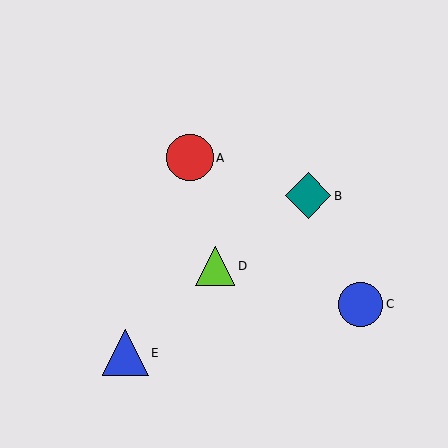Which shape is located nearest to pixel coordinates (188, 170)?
The red circle (labeled A) at (190, 158) is nearest to that location.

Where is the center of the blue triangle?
The center of the blue triangle is at (125, 353).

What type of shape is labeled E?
Shape E is a blue triangle.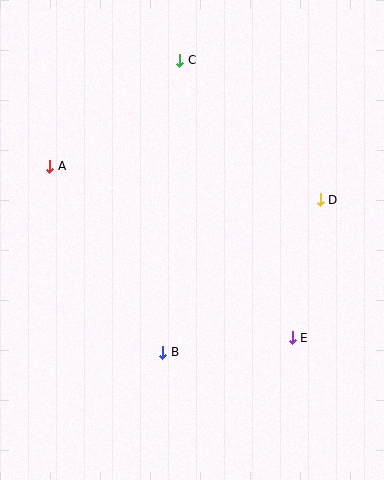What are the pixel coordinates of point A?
Point A is at (50, 166).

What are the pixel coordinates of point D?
Point D is at (320, 200).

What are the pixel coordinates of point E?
Point E is at (292, 338).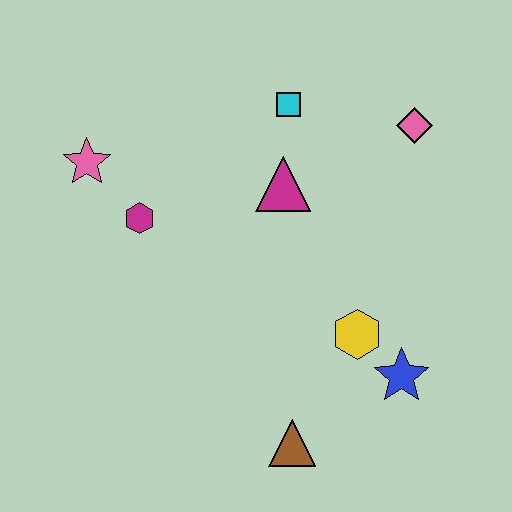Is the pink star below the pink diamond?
Yes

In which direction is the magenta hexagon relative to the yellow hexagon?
The magenta hexagon is to the left of the yellow hexagon.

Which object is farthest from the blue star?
The pink star is farthest from the blue star.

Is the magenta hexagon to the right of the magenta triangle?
No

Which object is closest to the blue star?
The yellow hexagon is closest to the blue star.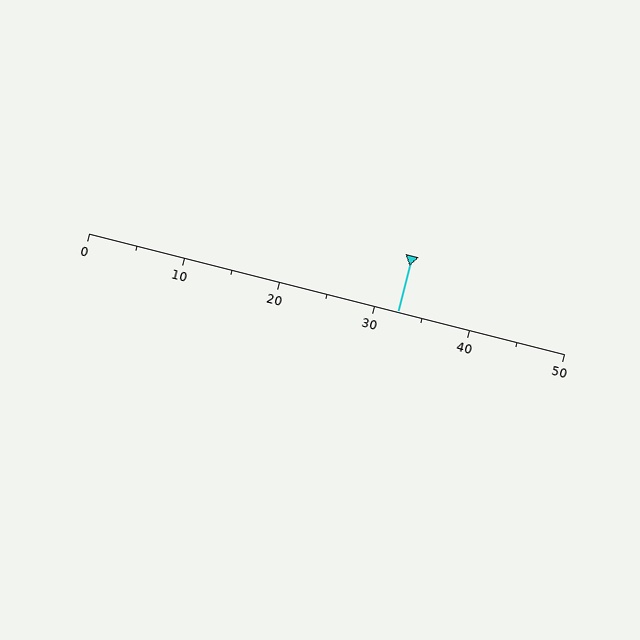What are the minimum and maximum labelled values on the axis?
The axis runs from 0 to 50.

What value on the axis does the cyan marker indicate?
The marker indicates approximately 32.5.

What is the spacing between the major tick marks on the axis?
The major ticks are spaced 10 apart.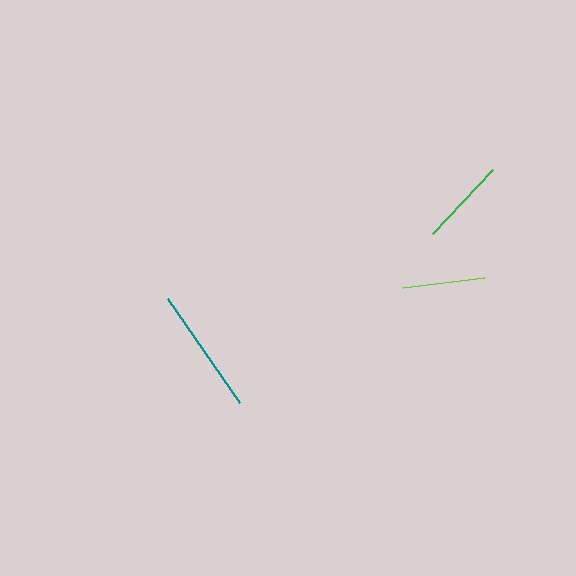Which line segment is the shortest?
The lime line is the shortest at approximately 82 pixels.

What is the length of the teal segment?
The teal segment is approximately 127 pixels long.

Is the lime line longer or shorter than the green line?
The green line is longer than the lime line.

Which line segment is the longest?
The teal line is the longest at approximately 127 pixels.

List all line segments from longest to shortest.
From longest to shortest: teal, green, lime.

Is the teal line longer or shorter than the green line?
The teal line is longer than the green line.